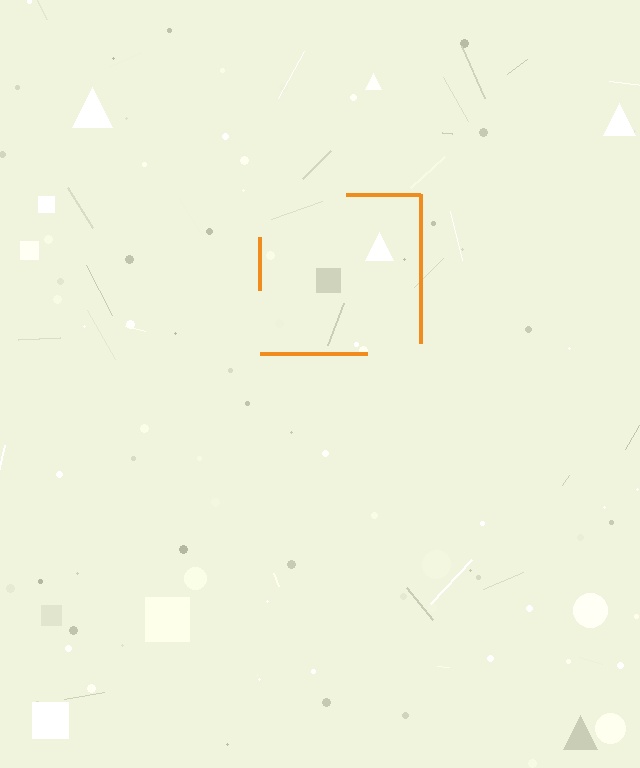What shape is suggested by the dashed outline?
The dashed outline suggests a square.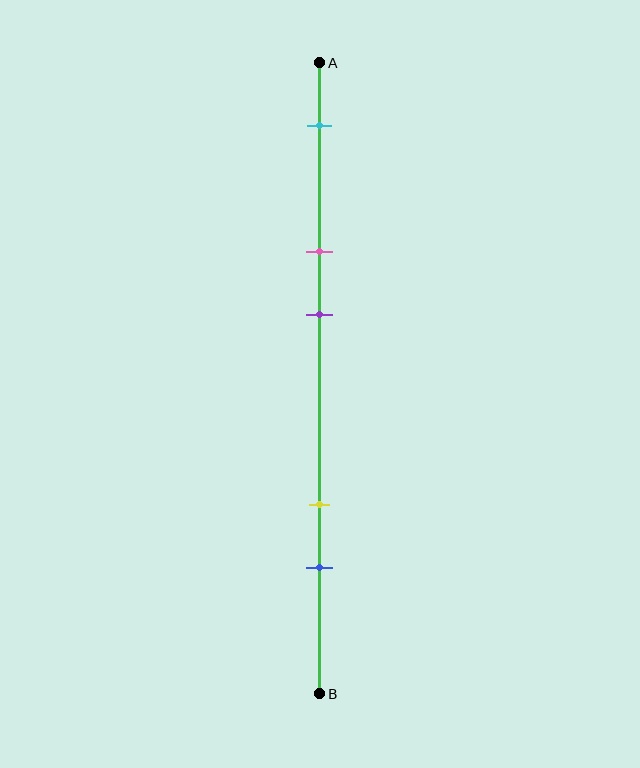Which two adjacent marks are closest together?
The pink and purple marks are the closest adjacent pair.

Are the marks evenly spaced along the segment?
No, the marks are not evenly spaced.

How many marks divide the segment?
There are 5 marks dividing the segment.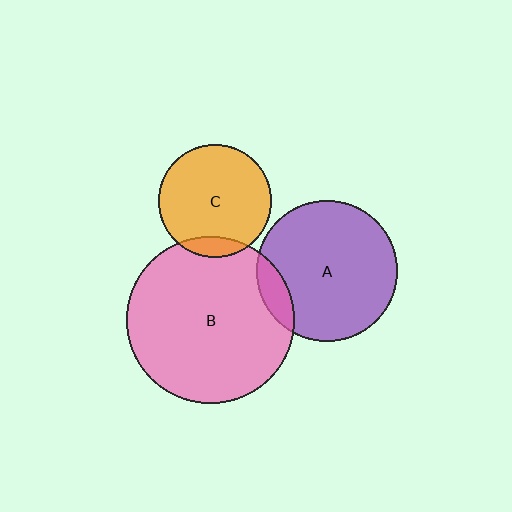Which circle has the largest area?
Circle B (pink).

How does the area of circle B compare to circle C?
Approximately 2.2 times.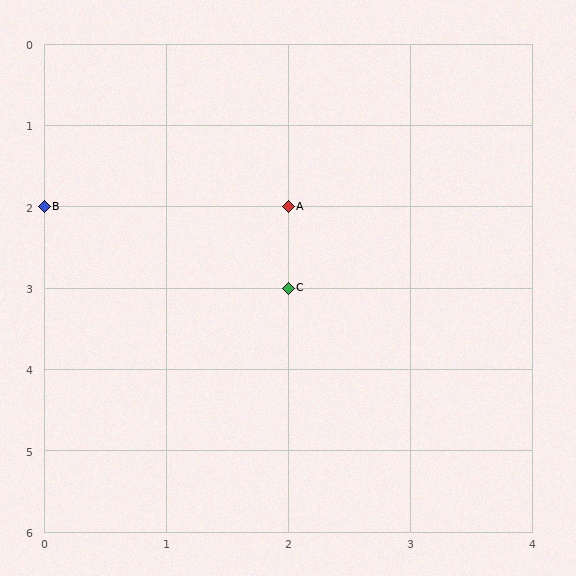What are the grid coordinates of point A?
Point A is at grid coordinates (2, 2).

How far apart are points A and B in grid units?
Points A and B are 2 columns apart.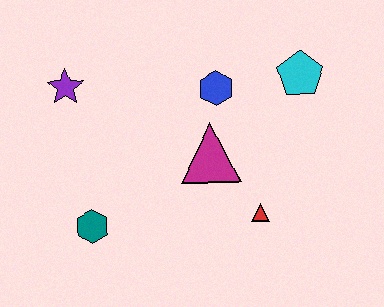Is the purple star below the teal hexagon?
No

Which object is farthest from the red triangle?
The purple star is farthest from the red triangle.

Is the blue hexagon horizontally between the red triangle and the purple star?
Yes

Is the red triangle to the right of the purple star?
Yes